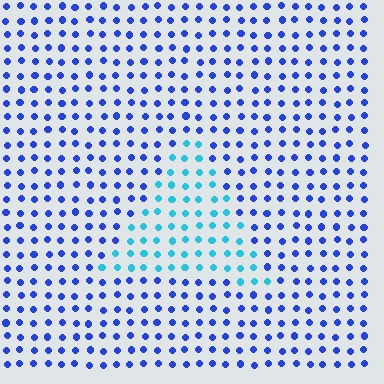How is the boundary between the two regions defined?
The boundary is defined purely by a slight shift in hue (about 43 degrees). Spacing, size, and orientation are identical on both sides.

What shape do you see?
I see a triangle.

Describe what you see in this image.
The image is filled with small blue elements in a uniform arrangement. A triangle-shaped region is visible where the elements are tinted to a slightly different hue, forming a subtle color boundary.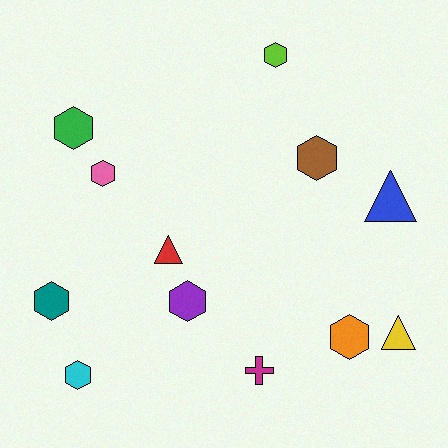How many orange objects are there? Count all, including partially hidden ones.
There is 1 orange object.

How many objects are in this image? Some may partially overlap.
There are 12 objects.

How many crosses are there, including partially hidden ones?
There is 1 cross.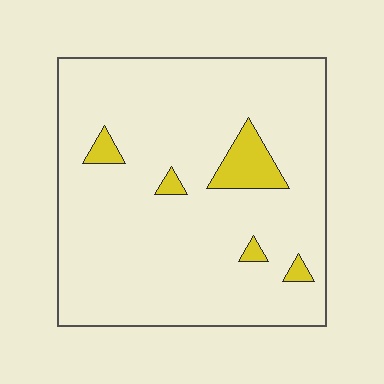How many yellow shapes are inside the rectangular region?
5.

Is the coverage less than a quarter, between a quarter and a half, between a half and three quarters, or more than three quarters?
Less than a quarter.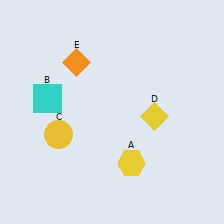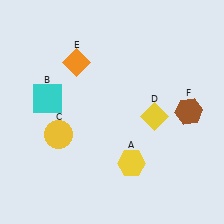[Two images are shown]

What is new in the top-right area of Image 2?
A brown hexagon (F) was added in the top-right area of Image 2.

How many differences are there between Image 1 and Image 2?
There is 1 difference between the two images.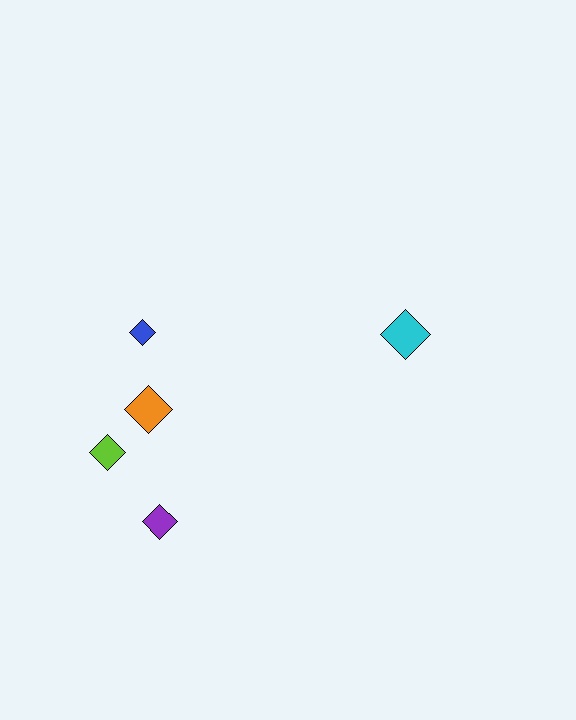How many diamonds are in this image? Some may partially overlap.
There are 5 diamonds.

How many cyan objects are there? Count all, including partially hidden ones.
There is 1 cyan object.